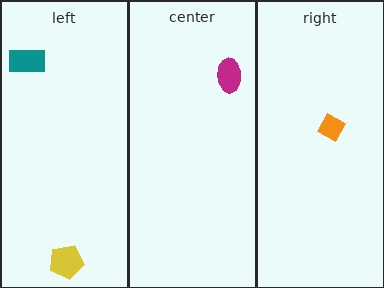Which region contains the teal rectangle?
The left region.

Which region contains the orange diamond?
The right region.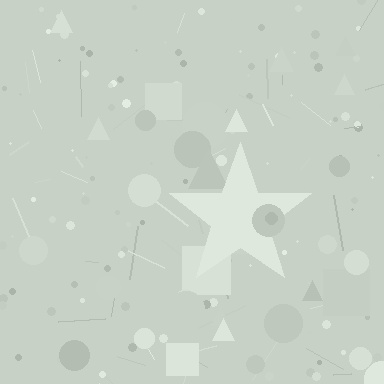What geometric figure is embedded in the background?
A star is embedded in the background.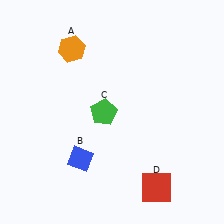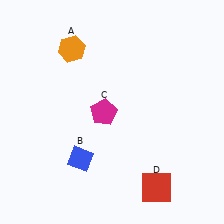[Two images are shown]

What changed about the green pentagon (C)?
In Image 1, C is green. In Image 2, it changed to magenta.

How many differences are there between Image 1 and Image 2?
There is 1 difference between the two images.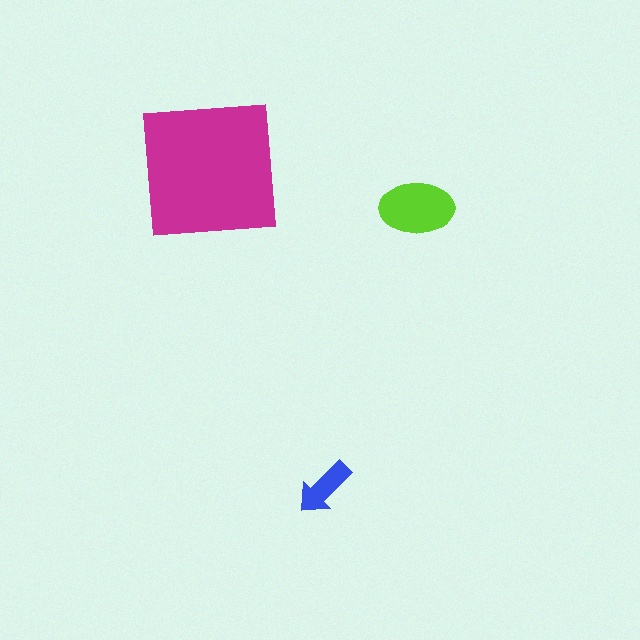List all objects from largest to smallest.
The magenta square, the lime ellipse, the blue arrow.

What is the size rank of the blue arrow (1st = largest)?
3rd.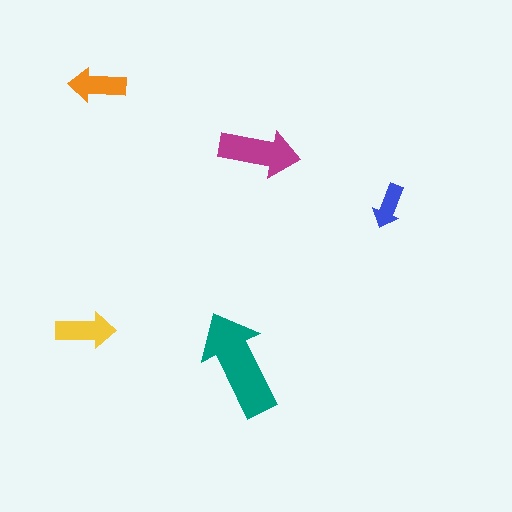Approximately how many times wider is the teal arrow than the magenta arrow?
About 1.5 times wider.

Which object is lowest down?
The teal arrow is bottommost.